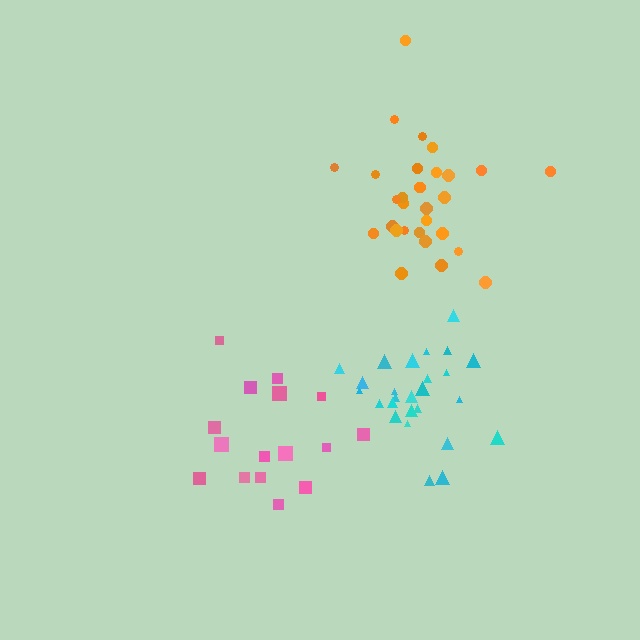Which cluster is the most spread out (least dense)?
Pink.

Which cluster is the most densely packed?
Cyan.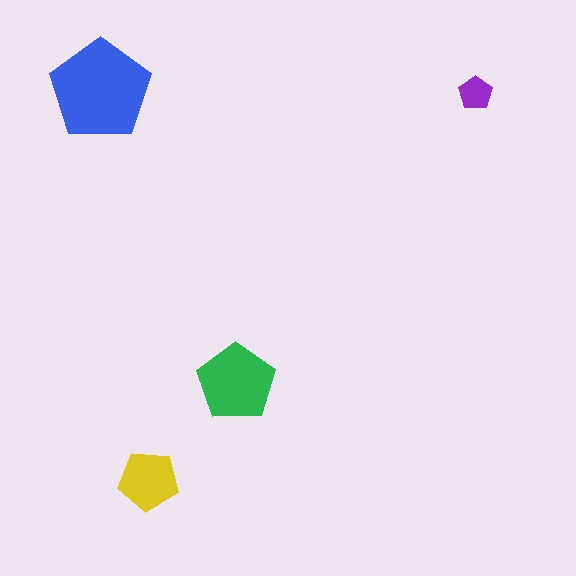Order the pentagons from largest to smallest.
the blue one, the green one, the yellow one, the purple one.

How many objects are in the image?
There are 4 objects in the image.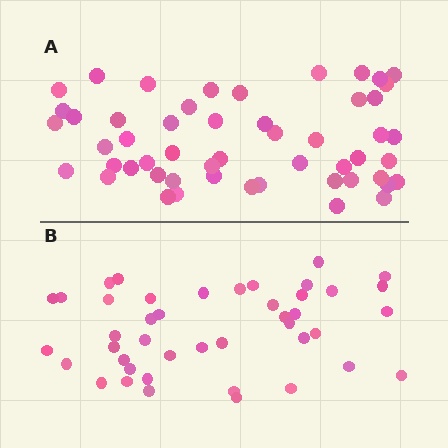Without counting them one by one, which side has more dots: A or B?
Region A (the top region) has more dots.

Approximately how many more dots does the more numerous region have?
Region A has roughly 8 or so more dots than region B.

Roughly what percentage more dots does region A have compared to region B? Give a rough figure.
About 20% more.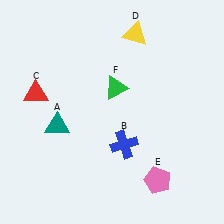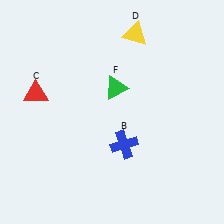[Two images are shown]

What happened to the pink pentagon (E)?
The pink pentagon (E) was removed in Image 2. It was in the bottom-right area of Image 1.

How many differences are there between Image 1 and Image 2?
There are 2 differences between the two images.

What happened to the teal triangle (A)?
The teal triangle (A) was removed in Image 2. It was in the bottom-left area of Image 1.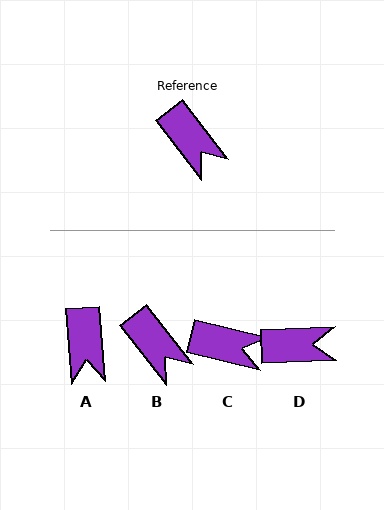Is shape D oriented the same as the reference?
No, it is off by about 54 degrees.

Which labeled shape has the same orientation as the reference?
B.